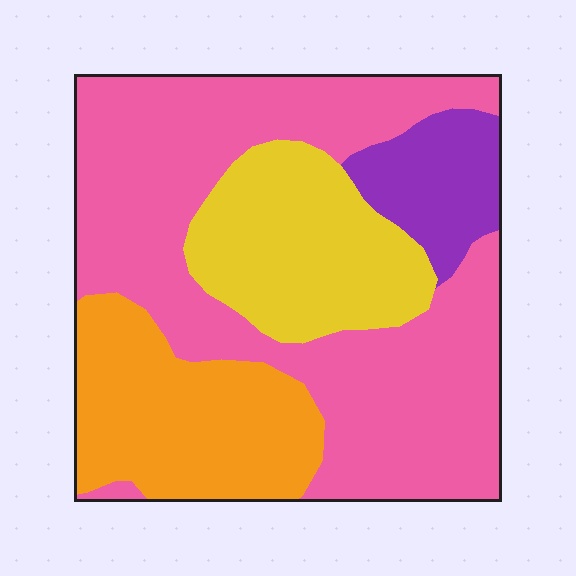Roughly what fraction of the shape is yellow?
Yellow covers around 20% of the shape.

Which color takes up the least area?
Purple, at roughly 10%.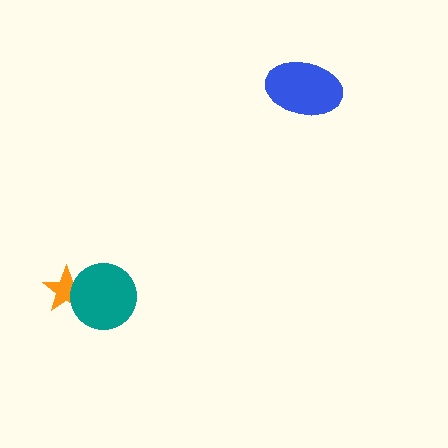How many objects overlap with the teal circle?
1 object overlaps with the teal circle.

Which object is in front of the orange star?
The teal circle is in front of the orange star.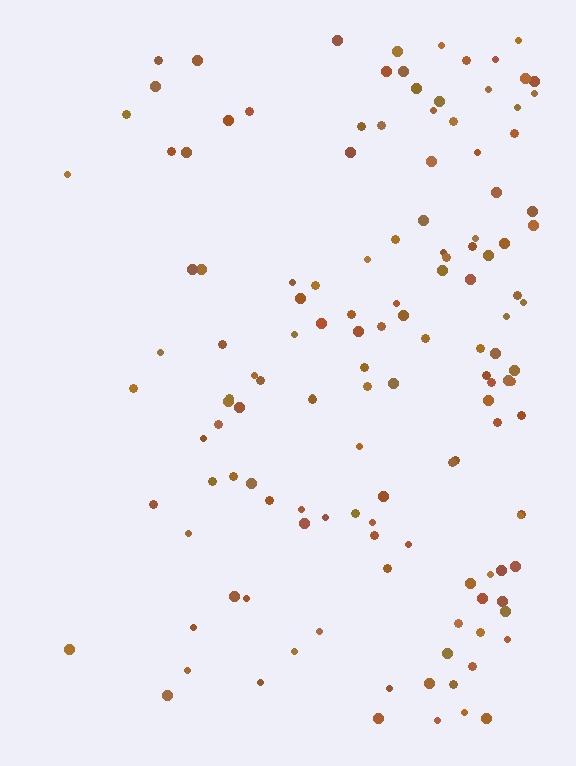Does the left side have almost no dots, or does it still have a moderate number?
Still a moderate number, just noticeably fewer than the right.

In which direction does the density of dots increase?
From left to right, with the right side densest.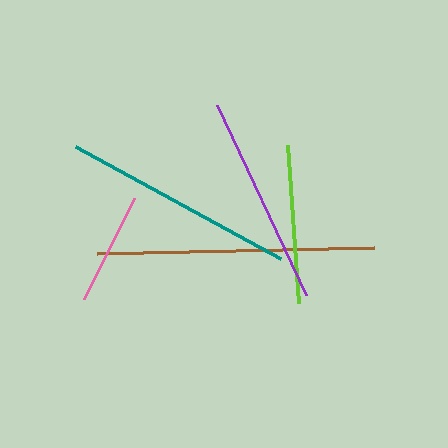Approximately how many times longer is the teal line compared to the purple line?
The teal line is approximately 1.1 times the length of the purple line.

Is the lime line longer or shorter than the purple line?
The purple line is longer than the lime line.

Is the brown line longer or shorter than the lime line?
The brown line is longer than the lime line.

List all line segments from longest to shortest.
From longest to shortest: brown, teal, purple, lime, pink.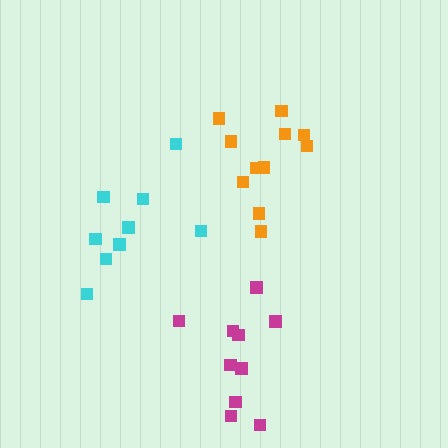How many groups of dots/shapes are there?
There are 3 groups.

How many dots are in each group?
Group 1: 11 dots, Group 2: 9 dots, Group 3: 10 dots (30 total).